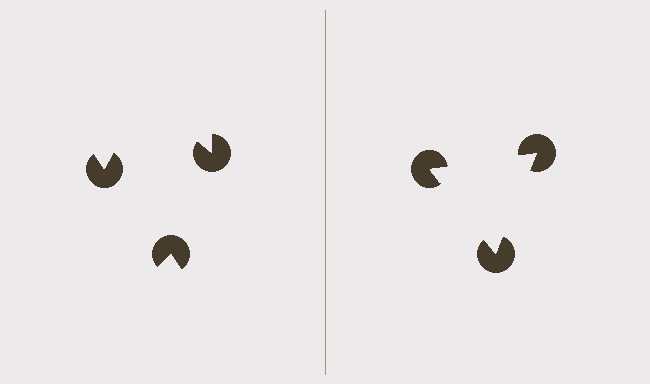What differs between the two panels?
The pac-man discs are positioned identically on both sides; only the wedge orientations differ. On the right they align to a triangle; on the left they are misaligned.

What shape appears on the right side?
An illusory triangle.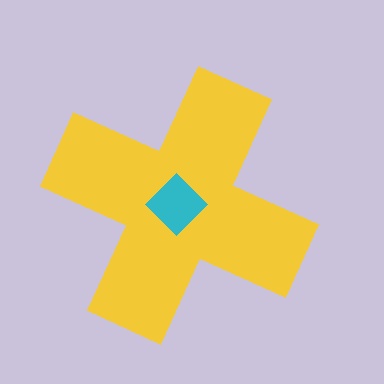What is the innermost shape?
The cyan diamond.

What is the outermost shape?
The yellow cross.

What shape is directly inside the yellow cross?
The cyan diamond.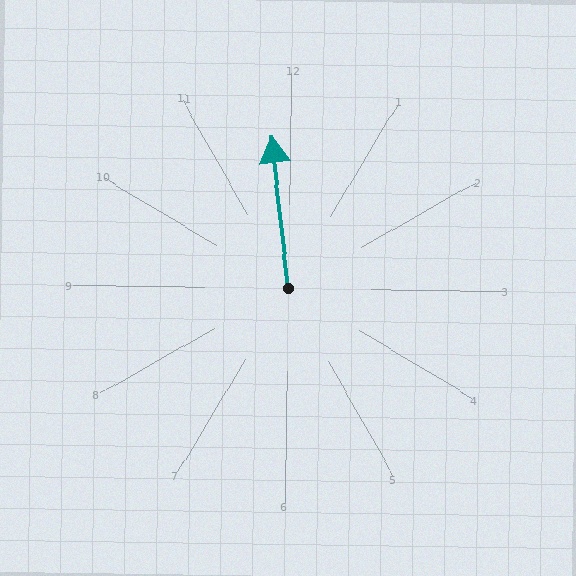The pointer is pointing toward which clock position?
Roughly 12 o'clock.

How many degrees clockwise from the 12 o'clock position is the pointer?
Approximately 353 degrees.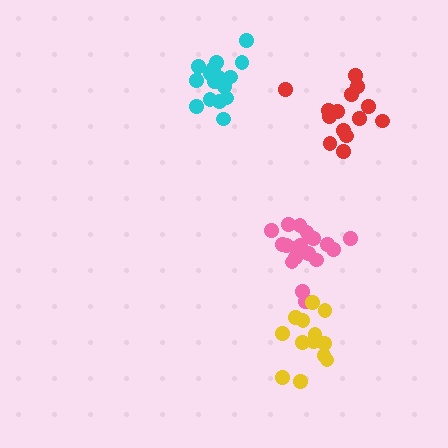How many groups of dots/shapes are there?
There are 4 groups.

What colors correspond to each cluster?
The clusters are colored: pink, cyan, red, yellow.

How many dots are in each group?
Group 1: 19 dots, Group 2: 17 dots, Group 3: 14 dots, Group 4: 13 dots (63 total).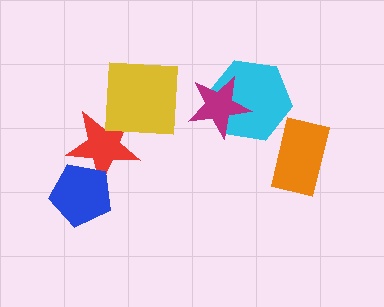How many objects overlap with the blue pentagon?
1 object overlaps with the blue pentagon.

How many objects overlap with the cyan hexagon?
1 object overlaps with the cyan hexagon.